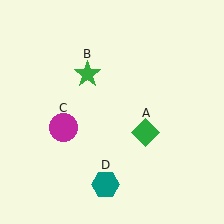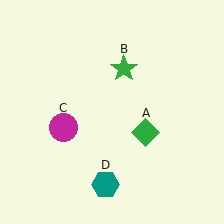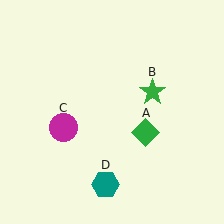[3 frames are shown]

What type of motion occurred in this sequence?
The green star (object B) rotated clockwise around the center of the scene.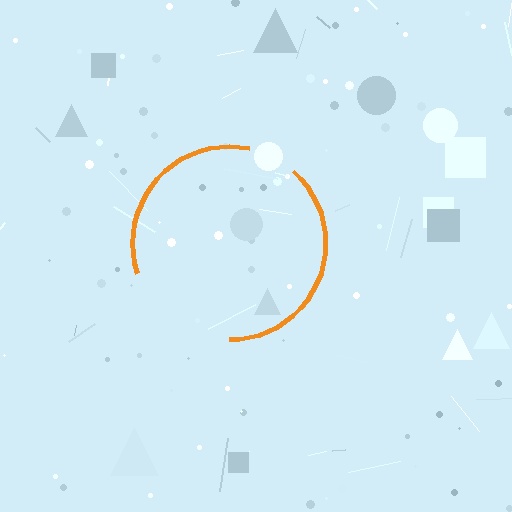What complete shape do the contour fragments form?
The contour fragments form a circle.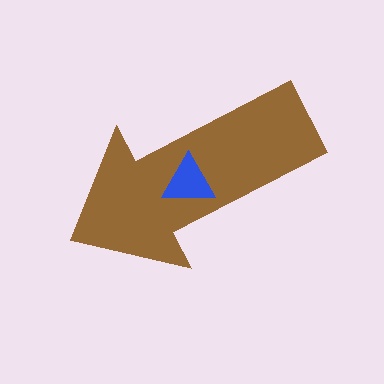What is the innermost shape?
The blue triangle.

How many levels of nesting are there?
2.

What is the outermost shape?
The brown arrow.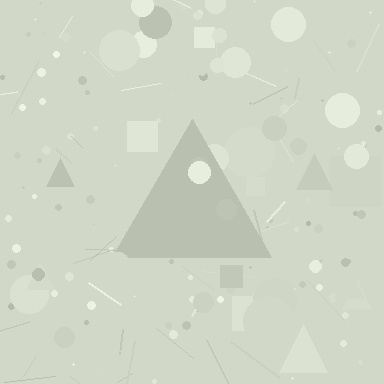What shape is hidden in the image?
A triangle is hidden in the image.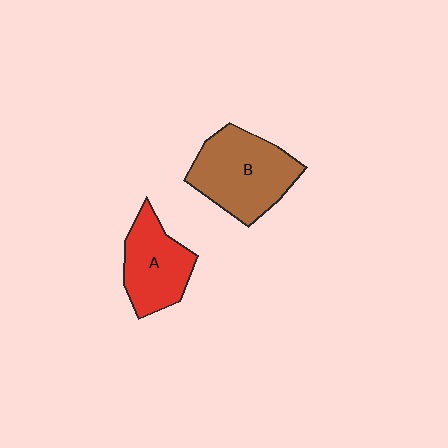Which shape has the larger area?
Shape B (brown).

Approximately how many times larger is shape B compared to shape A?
Approximately 1.3 times.